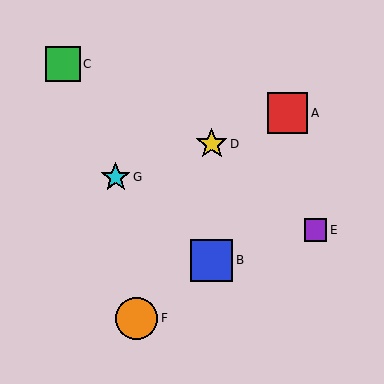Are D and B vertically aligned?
Yes, both are at x≈212.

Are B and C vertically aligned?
No, B is at x≈212 and C is at x≈63.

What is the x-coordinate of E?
Object E is at x≈316.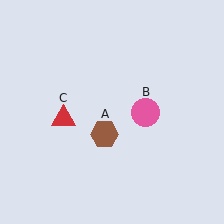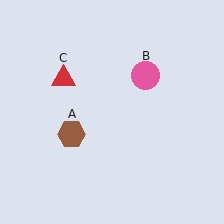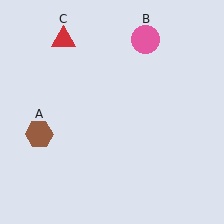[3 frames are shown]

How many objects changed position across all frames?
3 objects changed position: brown hexagon (object A), pink circle (object B), red triangle (object C).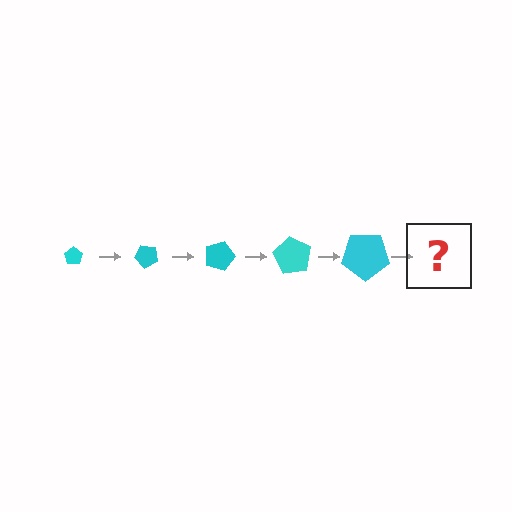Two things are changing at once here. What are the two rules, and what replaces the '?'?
The two rules are that the pentagon grows larger each step and it rotates 45 degrees each step. The '?' should be a pentagon, larger than the previous one and rotated 225 degrees from the start.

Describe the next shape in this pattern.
It should be a pentagon, larger than the previous one and rotated 225 degrees from the start.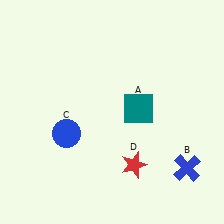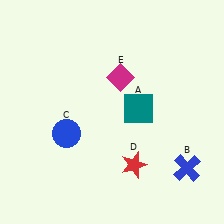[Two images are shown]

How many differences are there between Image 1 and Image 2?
There is 1 difference between the two images.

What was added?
A magenta diamond (E) was added in Image 2.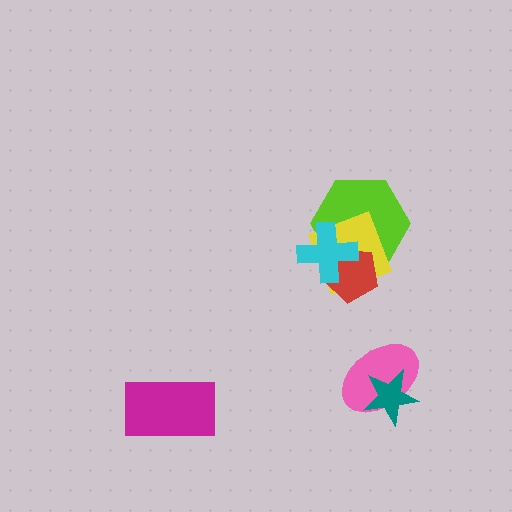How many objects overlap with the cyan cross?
3 objects overlap with the cyan cross.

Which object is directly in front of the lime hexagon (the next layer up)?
The yellow square is directly in front of the lime hexagon.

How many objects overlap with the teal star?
1 object overlaps with the teal star.